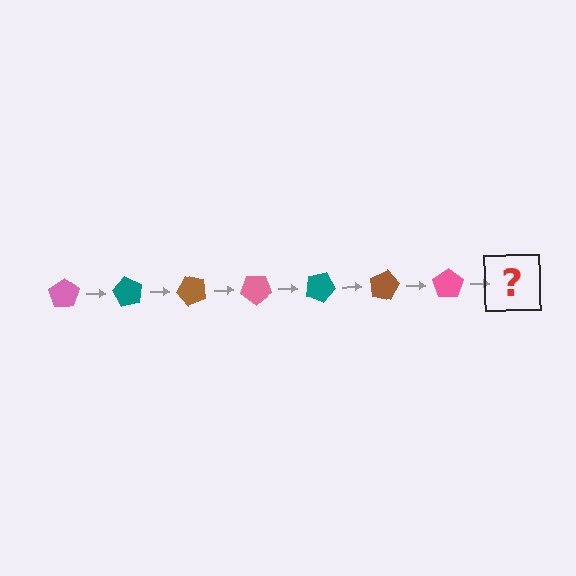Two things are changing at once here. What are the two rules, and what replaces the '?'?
The two rules are that it rotates 60 degrees each step and the color cycles through pink, teal, and brown. The '?' should be a teal pentagon, rotated 420 degrees from the start.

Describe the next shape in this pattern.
It should be a teal pentagon, rotated 420 degrees from the start.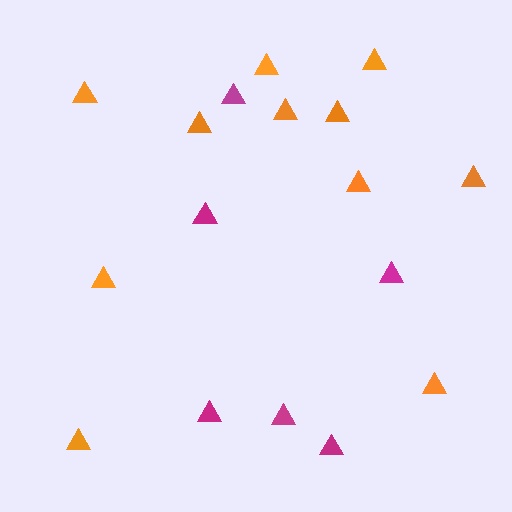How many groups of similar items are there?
There are 2 groups: one group of magenta triangles (6) and one group of orange triangles (11).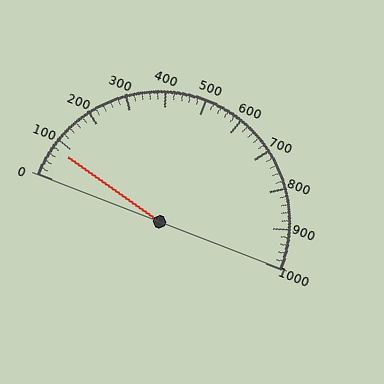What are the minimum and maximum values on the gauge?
The gauge ranges from 0 to 1000.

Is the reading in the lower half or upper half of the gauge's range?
The reading is in the lower half of the range (0 to 1000).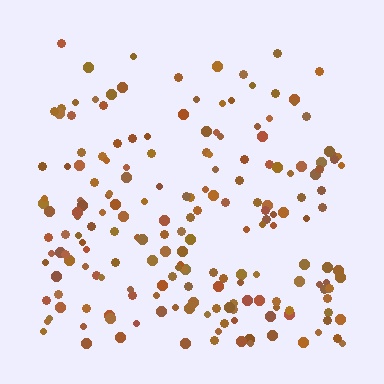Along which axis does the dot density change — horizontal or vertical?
Vertical.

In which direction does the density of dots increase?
From top to bottom, with the bottom side densest.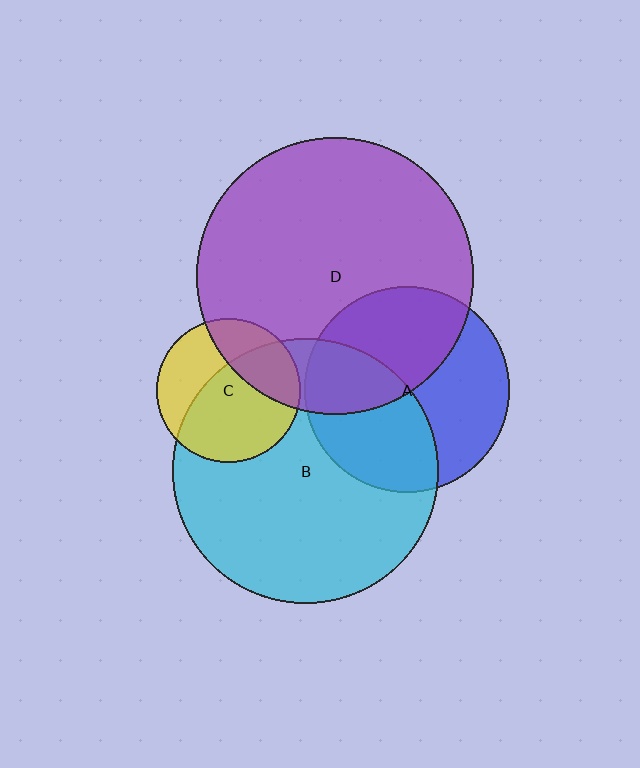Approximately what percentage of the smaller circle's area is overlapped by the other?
Approximately 45%.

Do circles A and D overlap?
Yes.